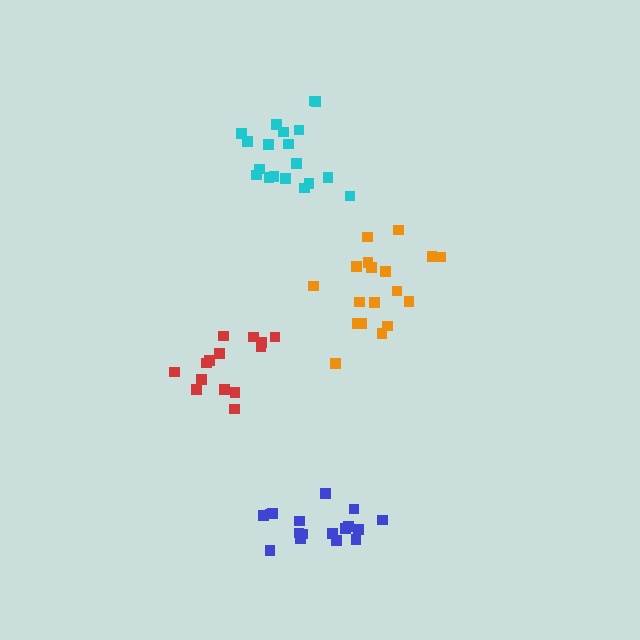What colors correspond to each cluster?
The clusters are colored: orange, red, cyan, blue.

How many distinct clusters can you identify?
There are 4 distinct clusters.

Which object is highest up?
The cyan cluster is topmost.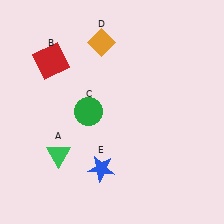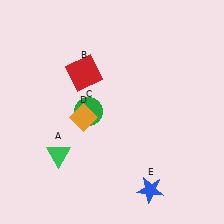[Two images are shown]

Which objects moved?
The objects that moved are: the red square (B), the orange diamond (D), the blue star (E).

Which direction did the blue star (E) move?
The blue star (E) moved right.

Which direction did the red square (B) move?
The red square (B) moved right.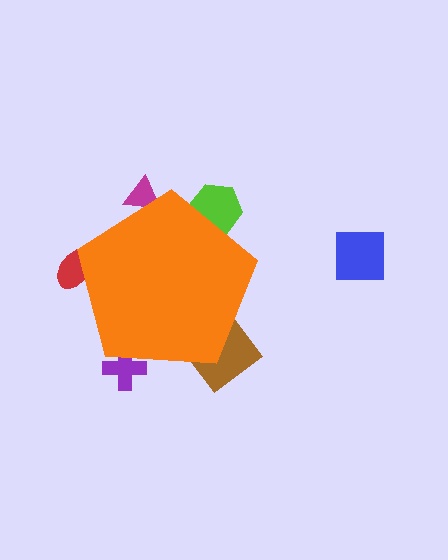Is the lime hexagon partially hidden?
Yes, the lime hexagon is partially hidden behind the orange pentagon.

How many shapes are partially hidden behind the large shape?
5 shapes are partially hidden.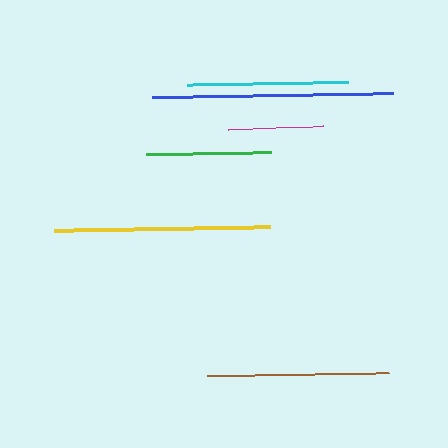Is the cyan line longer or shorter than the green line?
The cyan line is longer than the green line.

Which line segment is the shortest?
The magenta line is the shortest at approximately 95 pixels.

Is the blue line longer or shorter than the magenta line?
The blue line is longer than the magenta line.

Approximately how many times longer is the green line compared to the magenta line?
The green line is approximately 1.3 times the length of the magenta line.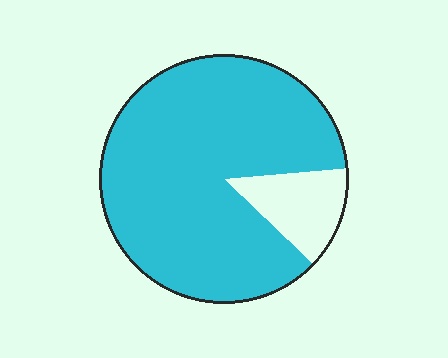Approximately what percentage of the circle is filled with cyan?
Approximately 85%.